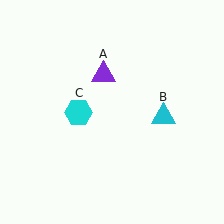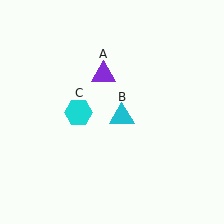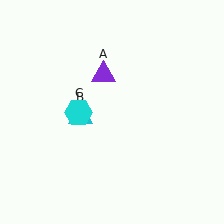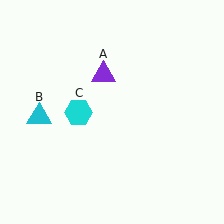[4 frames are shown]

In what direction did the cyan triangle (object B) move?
The cyan triangle (object B) moved left.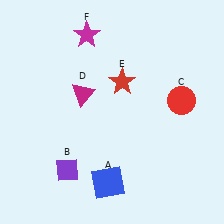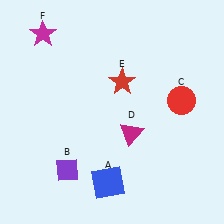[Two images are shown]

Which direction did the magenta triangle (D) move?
The magenta triangle (D) moved right.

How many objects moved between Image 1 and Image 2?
2 objects moved between the two images.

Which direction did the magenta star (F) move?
The magenta star (F) moved left.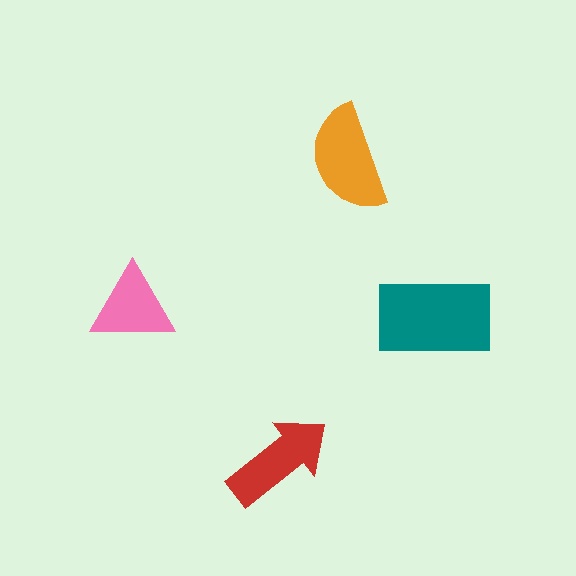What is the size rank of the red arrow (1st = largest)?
3rd.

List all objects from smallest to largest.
The pink triangle, the red arrow, the orange semicircle, the teal rectangle.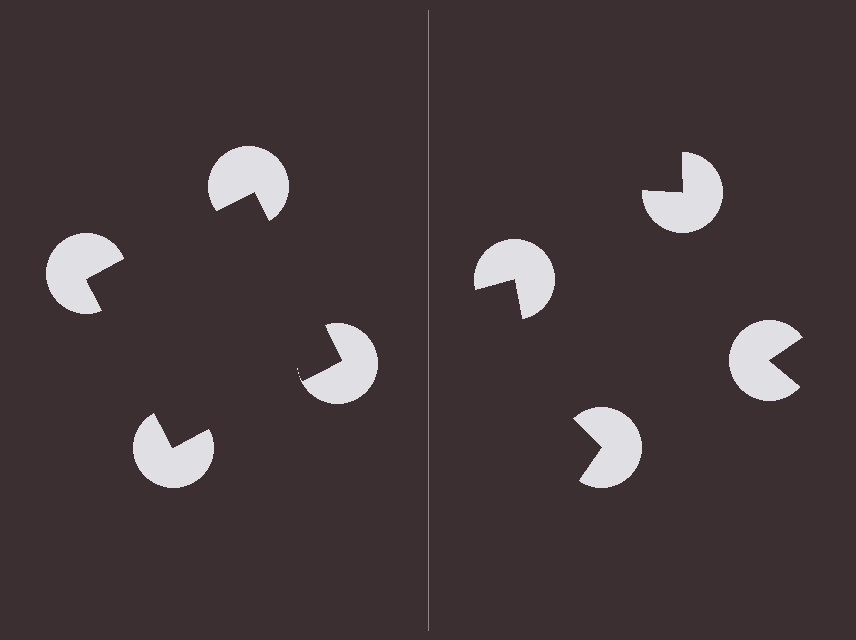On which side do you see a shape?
An illusory square appears on the left side. On the right side the wedge cuts are rotated, so no coherent shape forms.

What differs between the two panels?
The pac-man discs are positioned identically on both sides; only the wedge orientations differ. On the left they align to a square; on the right they are misaligned.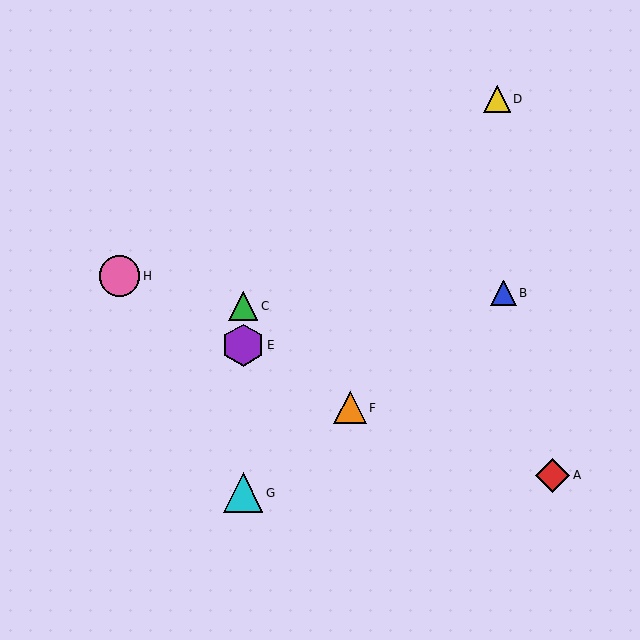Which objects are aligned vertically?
Objects C, E, G are aligned vertically.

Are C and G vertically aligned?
Yes, both are at x≈243.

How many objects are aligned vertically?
3 objects (C, E, G) are aligned vertically.